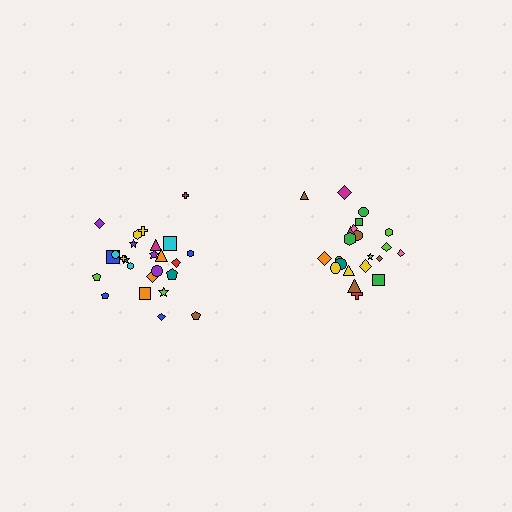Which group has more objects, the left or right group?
The left group.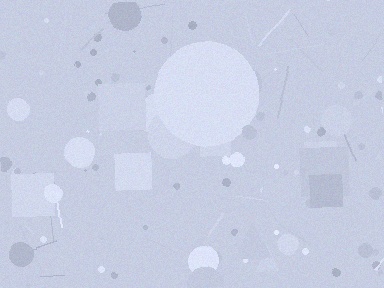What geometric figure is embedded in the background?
A circle is embedded in the background.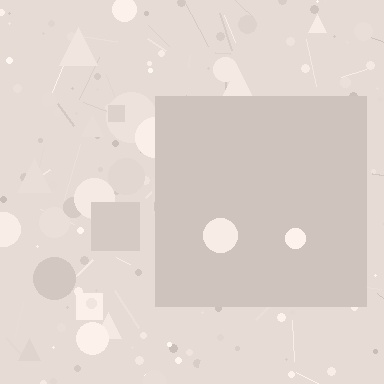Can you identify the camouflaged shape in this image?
The camouflaged shape is a square.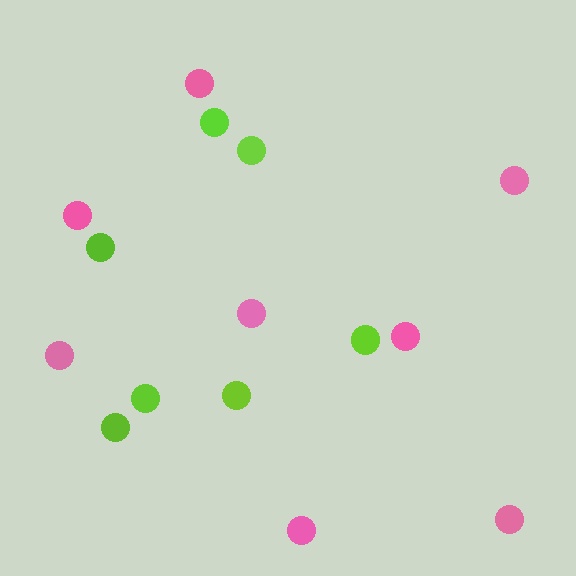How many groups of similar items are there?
There are 2 groups: one group of pink circles (8) and one group of lime circles (7).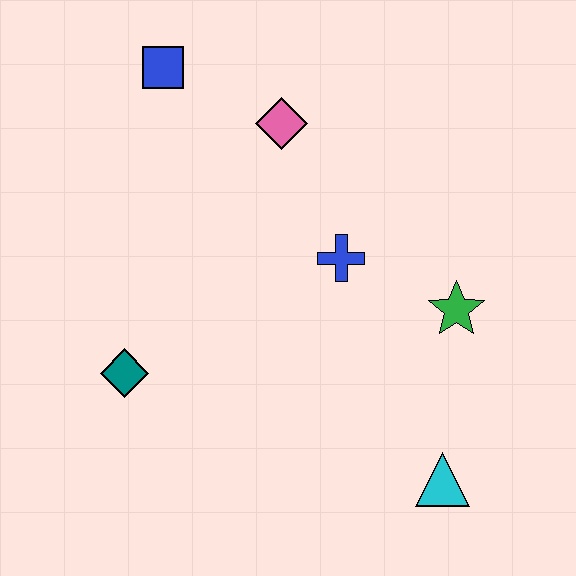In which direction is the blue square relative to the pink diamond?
The blue square is to the left of the pink diamond.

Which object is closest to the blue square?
The pink diamond is closest to the blue square.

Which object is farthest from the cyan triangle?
The blue square is farthest from the cyan triangle.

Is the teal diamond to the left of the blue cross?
Yes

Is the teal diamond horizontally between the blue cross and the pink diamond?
No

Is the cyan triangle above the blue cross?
No